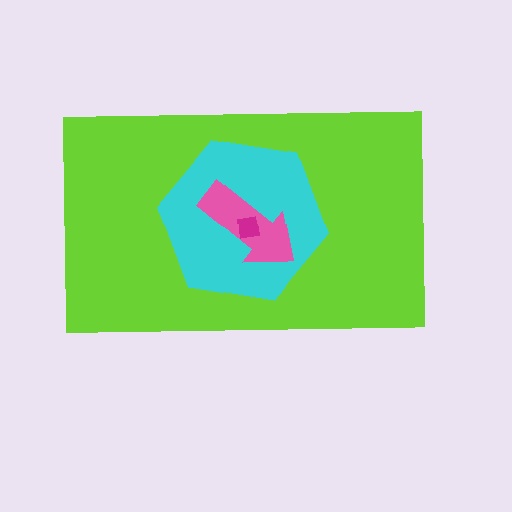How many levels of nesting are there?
4.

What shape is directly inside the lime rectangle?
The cyan hexagon.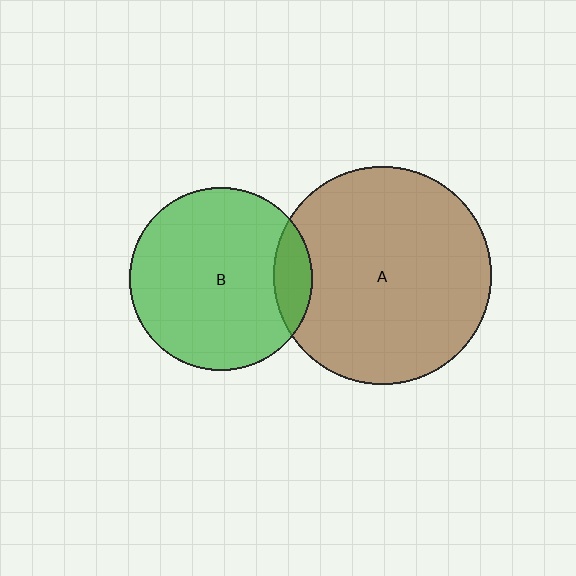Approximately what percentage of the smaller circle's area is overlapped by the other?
Approximately 10%.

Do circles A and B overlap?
Yes.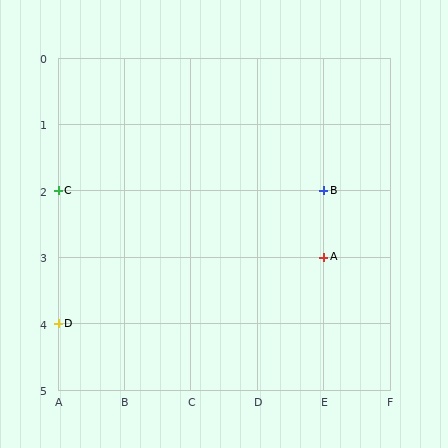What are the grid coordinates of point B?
Point B is at grid coordinates (E, 2).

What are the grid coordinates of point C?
Point C is at grid coordinates (A, 2).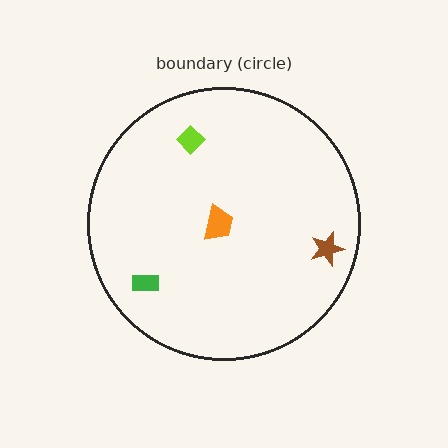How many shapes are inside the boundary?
4 inside, 0 outside.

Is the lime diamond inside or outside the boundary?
Inside.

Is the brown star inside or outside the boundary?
Inside.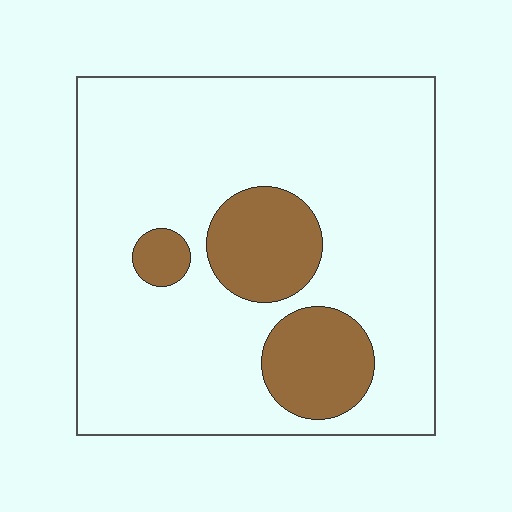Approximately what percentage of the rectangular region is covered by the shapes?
Approximately 20%.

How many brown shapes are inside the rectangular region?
3.